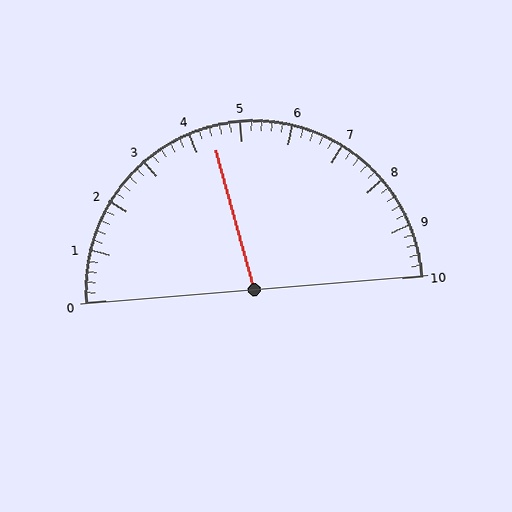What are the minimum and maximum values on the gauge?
The gauge ranges from 0 to 10.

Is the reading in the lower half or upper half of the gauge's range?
The reading is in the lower half of the range (0 to 10).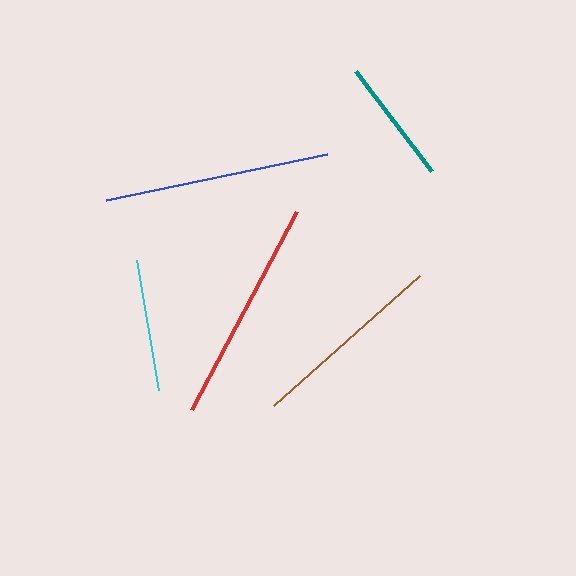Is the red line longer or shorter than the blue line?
The blue line is longer than the red line.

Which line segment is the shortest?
The teal line is the shortest at approximately 126 pixels.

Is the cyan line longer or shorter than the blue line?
The blue line is longer than the cyan line.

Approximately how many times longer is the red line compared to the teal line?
The red line is approximately 1.8 times the length of the teal line.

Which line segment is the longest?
The blue line is the longest at approximately 226 pixels.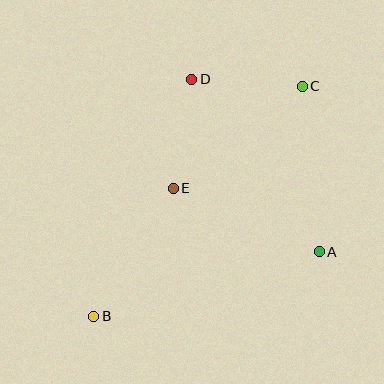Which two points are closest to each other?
Points D and E are closest to each other.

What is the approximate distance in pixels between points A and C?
The distance between A and C is approximately 166 pixels.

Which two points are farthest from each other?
Points B and C are farthest from each other.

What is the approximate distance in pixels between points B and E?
The distance between B and E is approximately 151 pixels.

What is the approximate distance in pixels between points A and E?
The distance between A and E is approximately 160 pixels.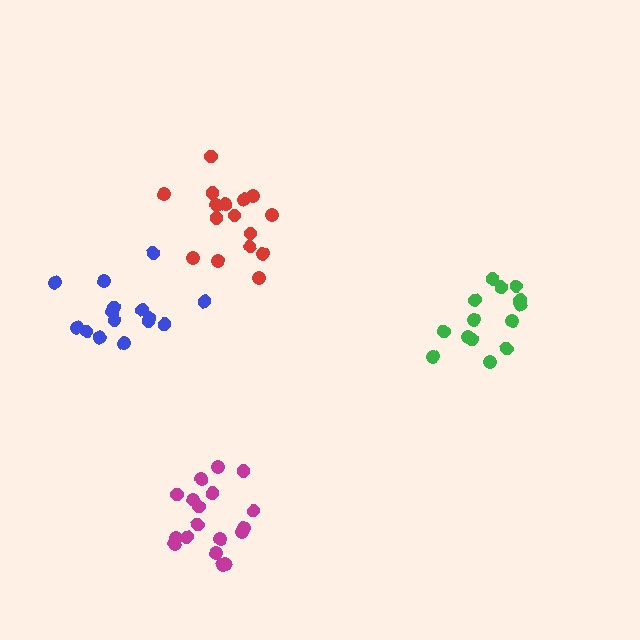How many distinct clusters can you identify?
There are 4 distinct clusters.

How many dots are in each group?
Group 1: 16 dots, Group 2: 18 dots, Group 3: 15 dots, Group 4: 14 dots (63 total).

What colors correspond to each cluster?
The clusters are colored: red, magenta, blue, green.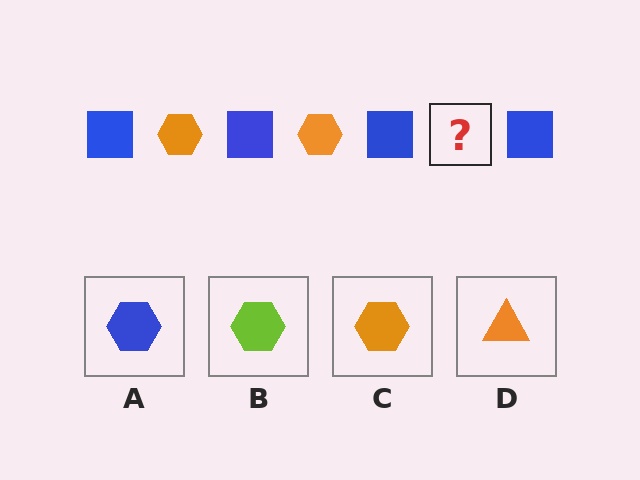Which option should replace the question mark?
Option C.